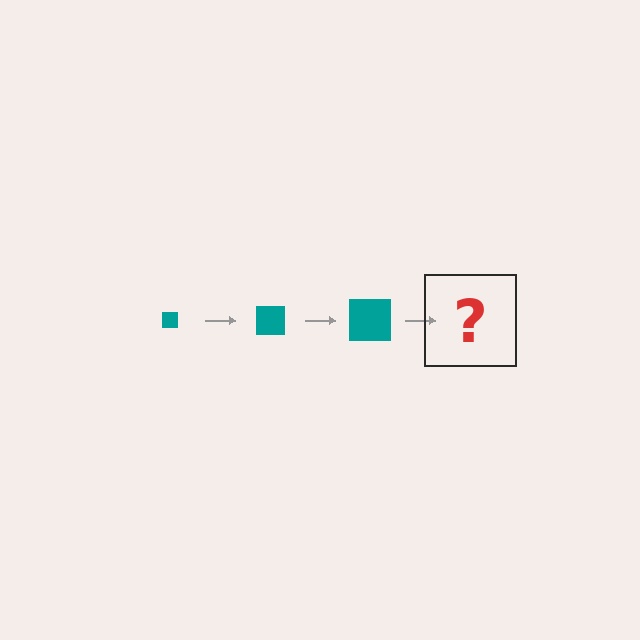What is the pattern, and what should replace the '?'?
The pattern is that the square gets progressively larger each step. The '?' should be a teal square, larger than the previous one.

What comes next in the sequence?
The next element should be a teal square, larger than the previous one.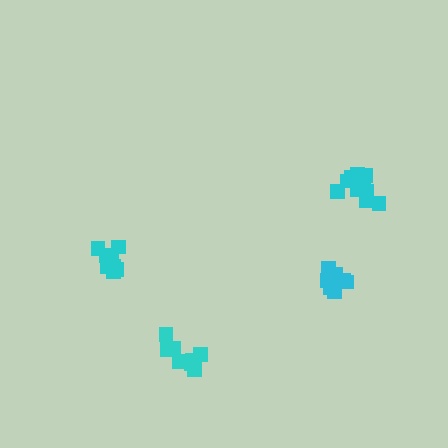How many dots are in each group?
Group 1: 8 dots, Group 2: 10 dots, Group 3: 10 dots, Group 4: 10 dots (38 total).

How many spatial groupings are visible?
There are 4 spatial groupings.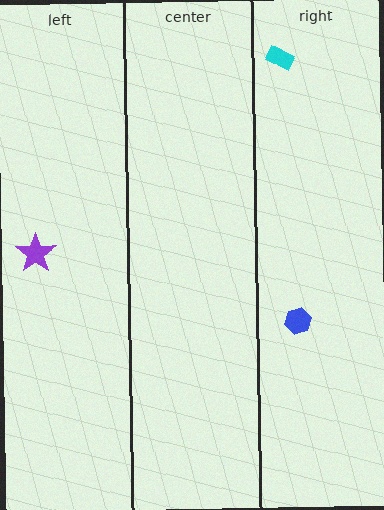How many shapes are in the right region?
2.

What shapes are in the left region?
The purple star.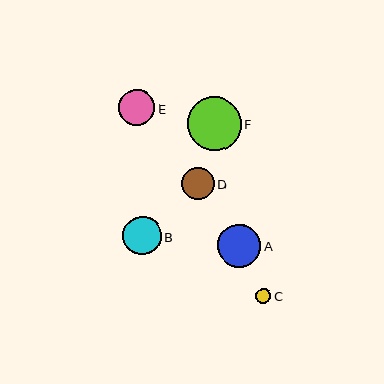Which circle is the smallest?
Circle C is the smallest with a size of approximately 15 pixels.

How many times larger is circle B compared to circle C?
Circle B is approximately 2.5 times the size of circle C.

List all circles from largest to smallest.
From largest to smallest: F, A, B, E, D, C.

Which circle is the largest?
Circle F is the largest with a size of approximately 54 pixels.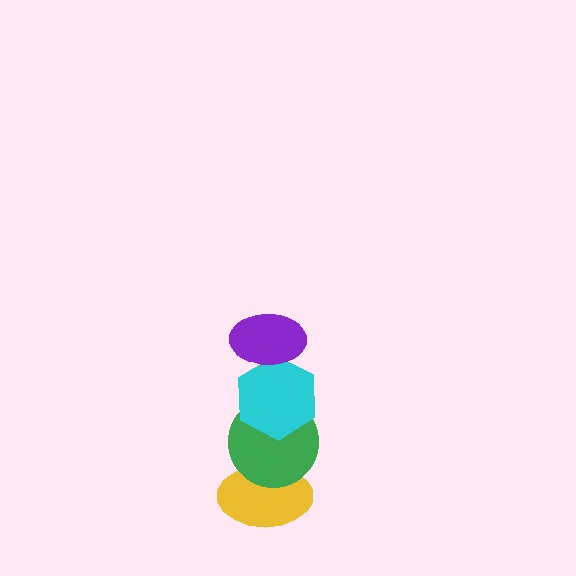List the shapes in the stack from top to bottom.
From top to bottom: the purple ellipse, the cyan hexagon, the green circle, the yellow ellipse.